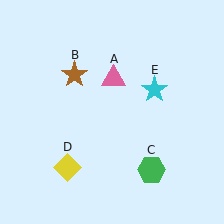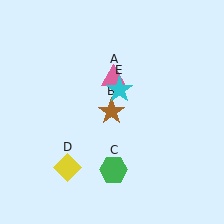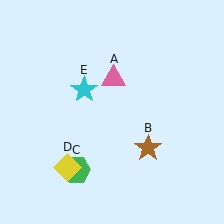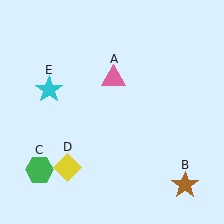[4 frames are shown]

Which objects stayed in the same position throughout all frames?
Pink triangle (object A) and yellow diamond (object D) remained stationary.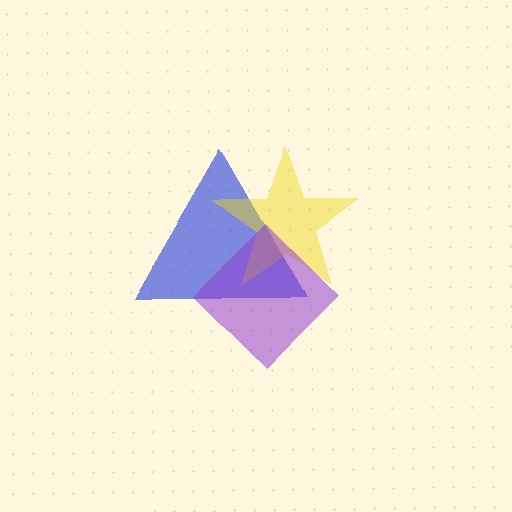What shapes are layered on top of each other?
The layered shapes are: a blue triangle, a yellow star, a purple diamond.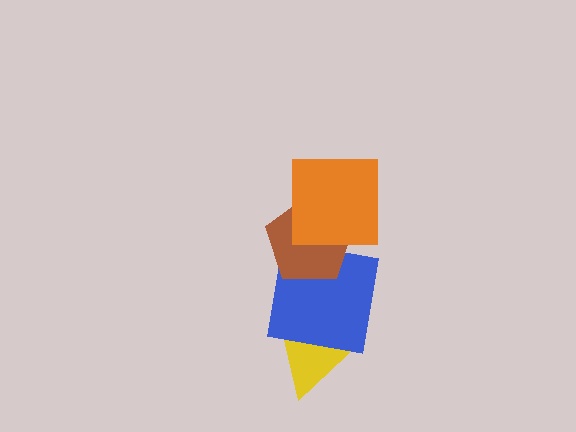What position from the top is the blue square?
The blue square is 3rd from the top.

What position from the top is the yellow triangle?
The yellow triangle is 4th from the top.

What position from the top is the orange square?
The orange square is 1st from the top.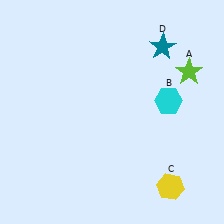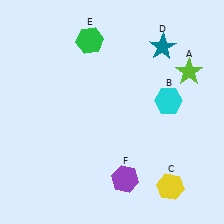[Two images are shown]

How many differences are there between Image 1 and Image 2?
There are 2 differences between the two images.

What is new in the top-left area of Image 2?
A green hexagon (E) was added in the top-left area of Image 2.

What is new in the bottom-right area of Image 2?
A purple hexagon (F) was added in the bottom-right area of Image 2.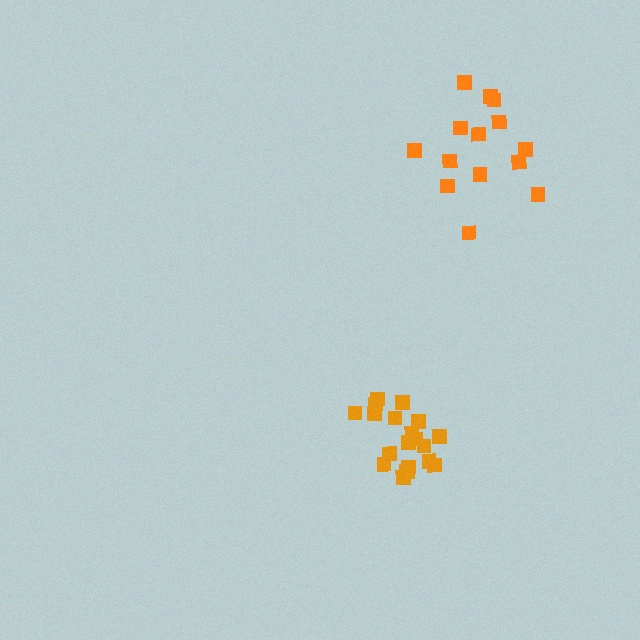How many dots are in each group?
Group 1: 19 dots, Group 2: 14 dots (33 total).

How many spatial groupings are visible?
There are 2 spatial groupings.